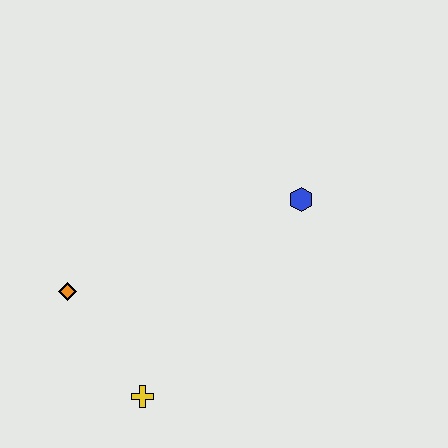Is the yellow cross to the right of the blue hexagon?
No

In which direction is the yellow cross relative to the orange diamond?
The yellow cross is below the orange diamond.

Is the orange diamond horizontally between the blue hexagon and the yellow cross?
No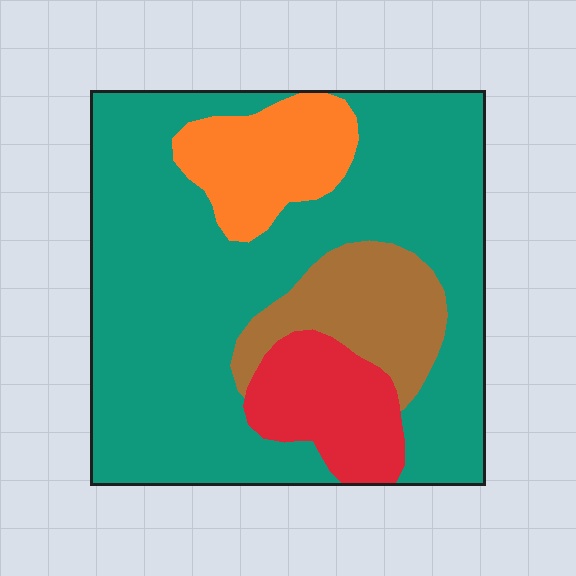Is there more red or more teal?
Teal.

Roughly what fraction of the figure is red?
Red covers roughly 10% of the figure.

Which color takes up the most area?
Teal, at roughly 65%.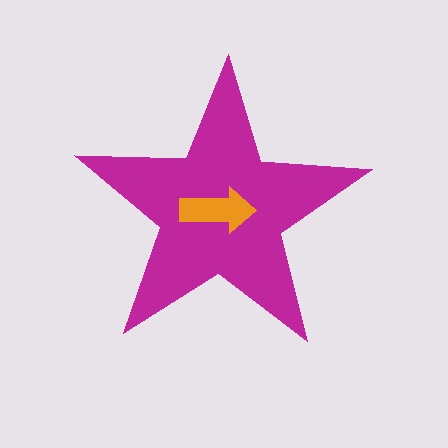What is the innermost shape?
The orange arrow.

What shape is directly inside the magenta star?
The orange arrow.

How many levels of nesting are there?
2.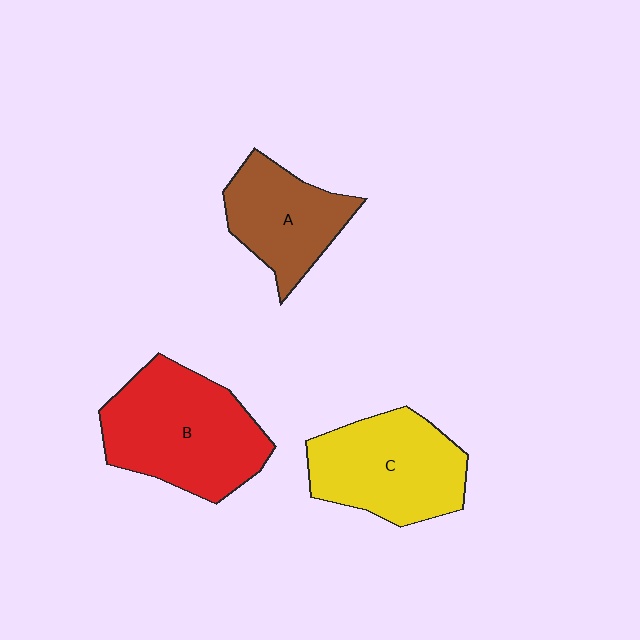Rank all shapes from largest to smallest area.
From largest to smallest: B (red), C (yellow), A (brown).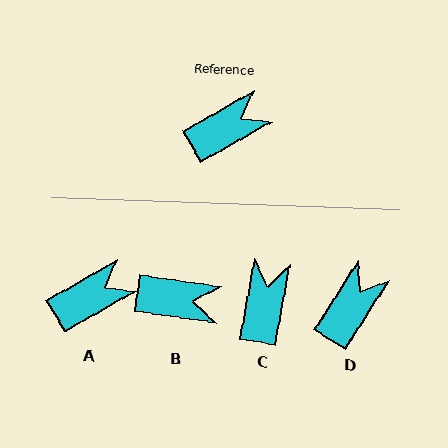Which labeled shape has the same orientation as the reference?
A.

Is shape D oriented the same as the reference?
No, it is off by about 28 degrees.